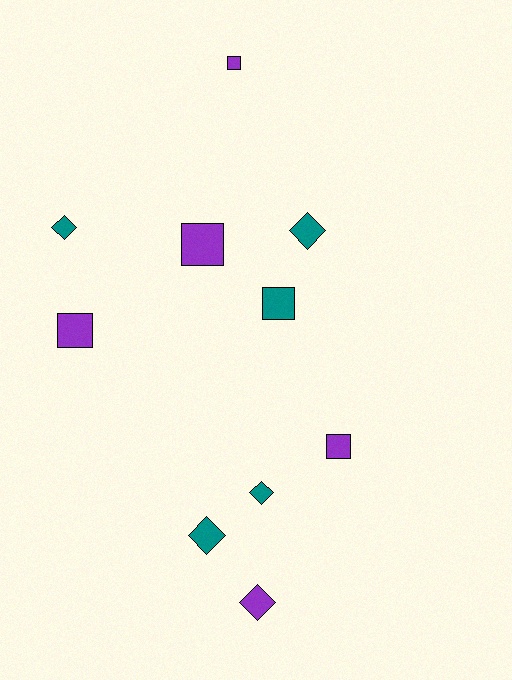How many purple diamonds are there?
There is 1 purple diamond.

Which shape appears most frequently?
Square, with 5 objects.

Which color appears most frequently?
Purple, with 5 objects.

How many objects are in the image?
There are 10 objects.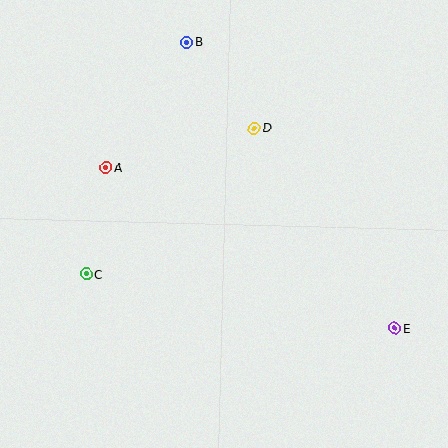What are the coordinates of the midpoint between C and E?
The midpoint between C and E is at (240, 301).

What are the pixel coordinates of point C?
Point C is at (86, 274).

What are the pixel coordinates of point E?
Point E is at (395, 328).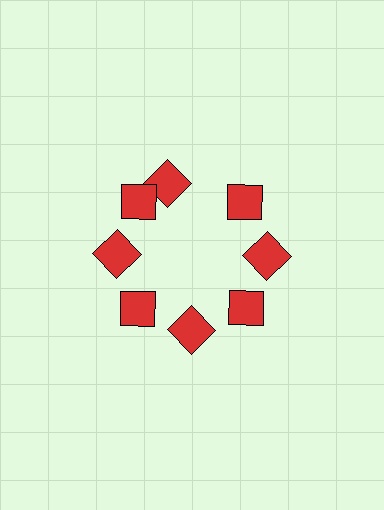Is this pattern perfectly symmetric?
No. The 8 red diamonds are arranged in a ring, but one element near the 12 o'clock position is rotated out of alignment along the ring, breaking the 8-fold rotational symmetry.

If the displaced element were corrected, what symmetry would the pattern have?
It would have 8-fold rotational symmetry — the pattern would map onto itself every 45 degrees.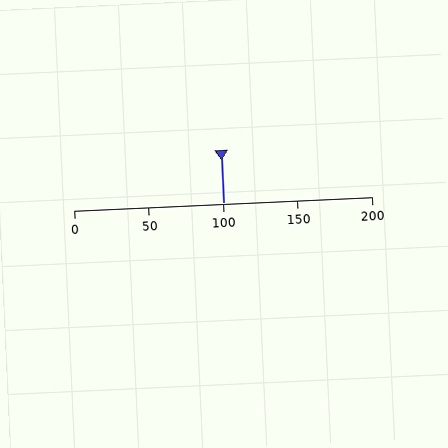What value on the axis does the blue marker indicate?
The marker indicates approximately 100.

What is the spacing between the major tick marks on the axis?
The major ticks are spaced 50 apart.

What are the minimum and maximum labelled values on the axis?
The axis runs from 0 to 200.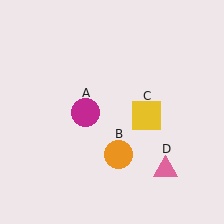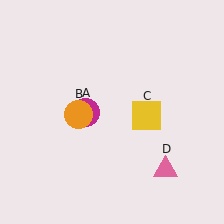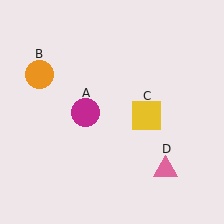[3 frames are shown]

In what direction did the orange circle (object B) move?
The orange circle (object B) moved up and to the left.